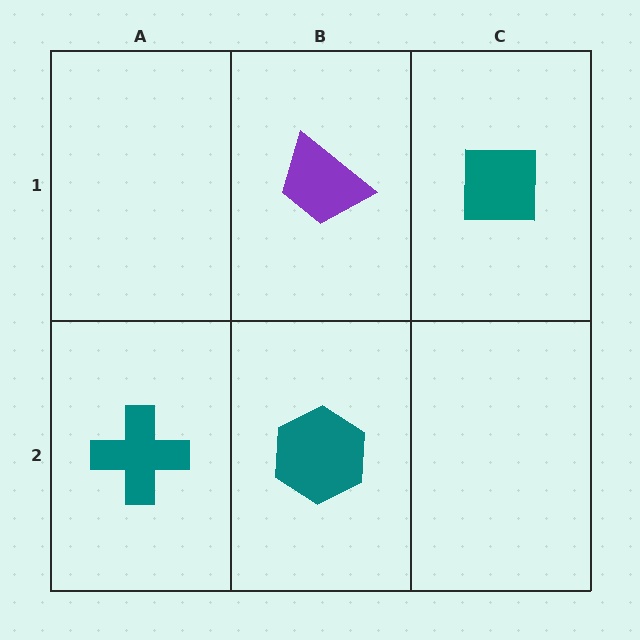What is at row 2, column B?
A teal hexagon.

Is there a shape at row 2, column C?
No, that cell is empty.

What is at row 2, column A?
A teal cross.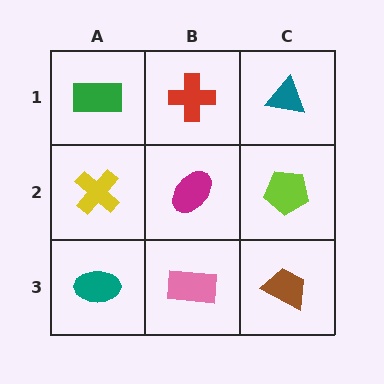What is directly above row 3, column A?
A yellow cross.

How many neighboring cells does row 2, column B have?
4.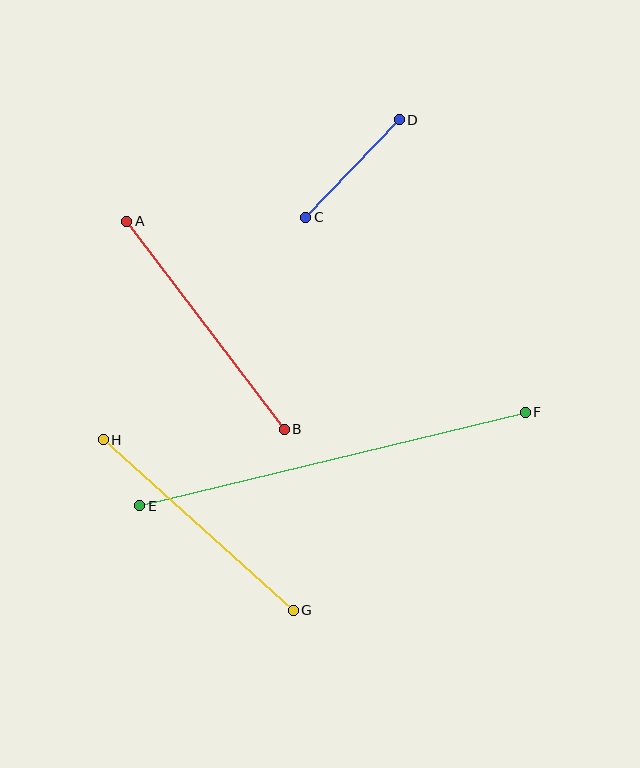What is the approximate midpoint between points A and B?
The midpoint is at approximately (205, 325) pixels.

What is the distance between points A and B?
The distance is approximately 261 pixels.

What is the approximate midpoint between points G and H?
The midpoint is at approximately (198, 525) pixels.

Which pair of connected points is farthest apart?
Points E and F are farthest apart.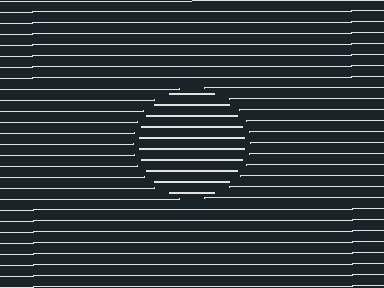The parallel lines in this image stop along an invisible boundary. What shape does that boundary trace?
An illusory circle. The interior of the shape contains the same grating, shifted by half a period — the contour is defined by the phase discontinuity where line-ends from the inner and outer gratings abut.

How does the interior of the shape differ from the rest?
The interior of the shape contains the same grating, shifted by half a period — the contour is defined by the phase discontinuity where line-ends from the inner and outer gratings abut.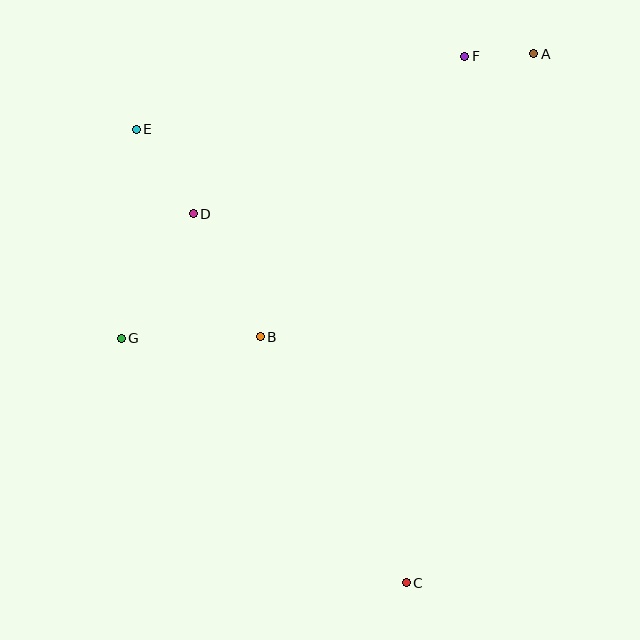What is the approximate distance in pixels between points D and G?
The distance between D and G is approximately 144 pixels.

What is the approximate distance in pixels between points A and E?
The distance between A and E is approximately 404 pixels.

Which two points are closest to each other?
Points A and F are closest to each other.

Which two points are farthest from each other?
Points A and C are farthest from each other.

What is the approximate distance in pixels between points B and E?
The distance between B and E is approximately 241 pixels.